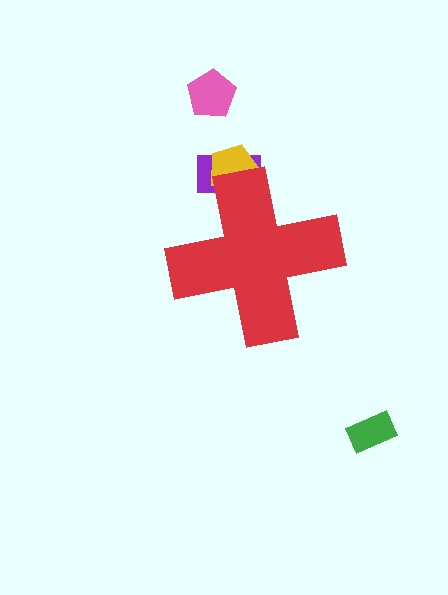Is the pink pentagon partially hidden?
No, the pink pentagon is fully visible.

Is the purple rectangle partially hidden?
Yes, the purple rectangle is partially hidden behind the red cross.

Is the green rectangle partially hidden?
No, the green rectangle is fully visible.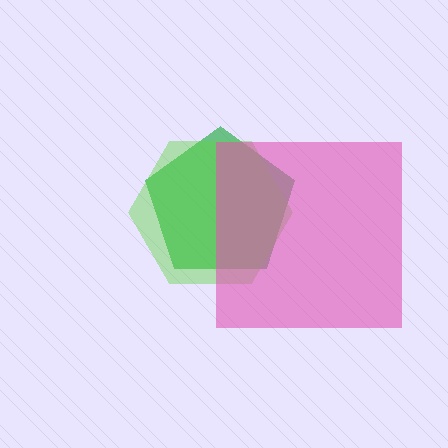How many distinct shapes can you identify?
There are 3 distinct shapes: a green pentagon, a lime hexagon, a pink square.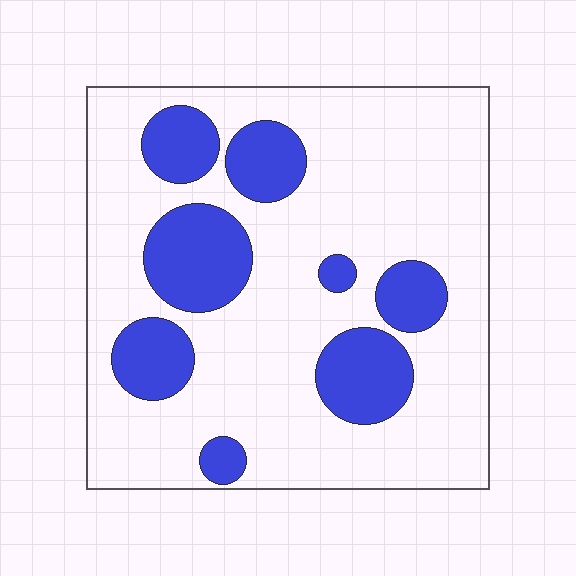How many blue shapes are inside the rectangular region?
8.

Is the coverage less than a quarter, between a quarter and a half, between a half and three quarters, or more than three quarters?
Less than a quarter.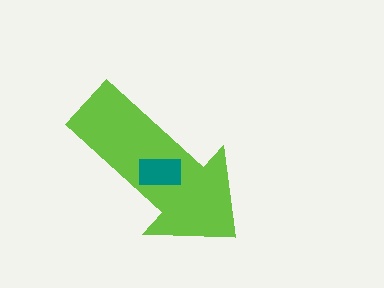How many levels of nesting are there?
2.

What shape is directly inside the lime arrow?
The teal rectangle.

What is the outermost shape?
The lime arrow.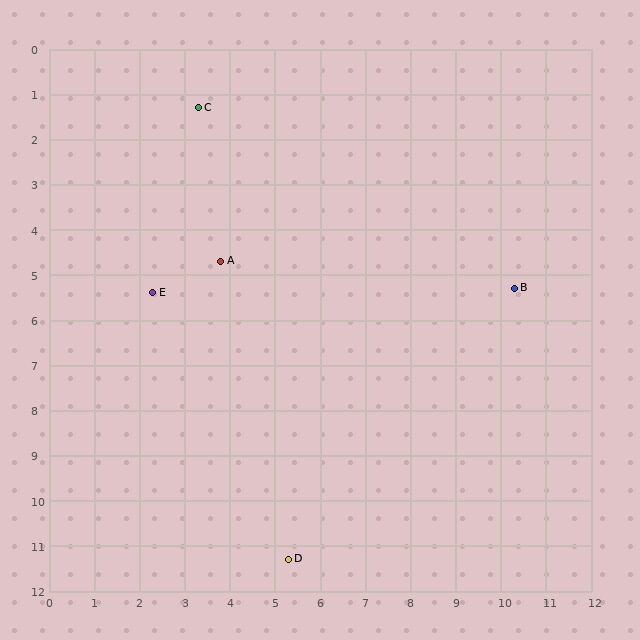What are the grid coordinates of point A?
Point A is at approximately (3.8, 4.7).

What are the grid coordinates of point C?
Point C is at approximately (3.3, 1.3).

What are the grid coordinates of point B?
Point B is at approximately (10.3, 5.3).